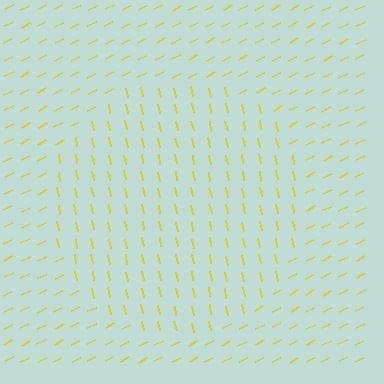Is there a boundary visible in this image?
Yes, there is a texture boundary formed by a change in line orientation.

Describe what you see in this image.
The image is filled with small yellow line segments. A circle region in the image has lines oriented differently from the surrounding lines, creating a visible texture boundary.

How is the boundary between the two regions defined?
The boundary is defined purely by a change in line orientation (approximately 75 degrees difference). All lines are the same color and thickness.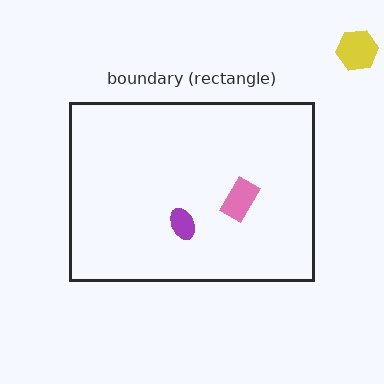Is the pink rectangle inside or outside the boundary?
Inside.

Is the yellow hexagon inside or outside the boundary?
Outside.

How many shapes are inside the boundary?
2 inside, 1 outside.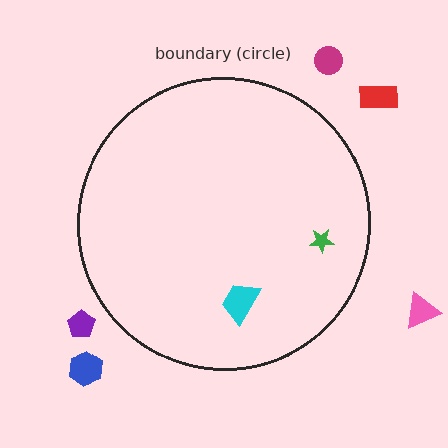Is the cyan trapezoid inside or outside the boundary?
Inside.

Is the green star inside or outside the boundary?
Inside.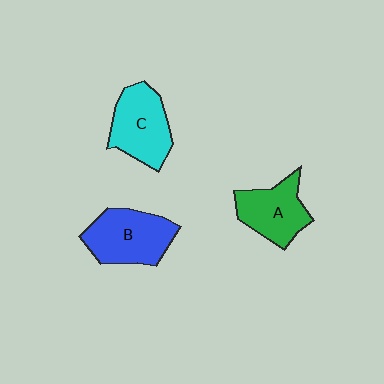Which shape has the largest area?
Shape B (blue).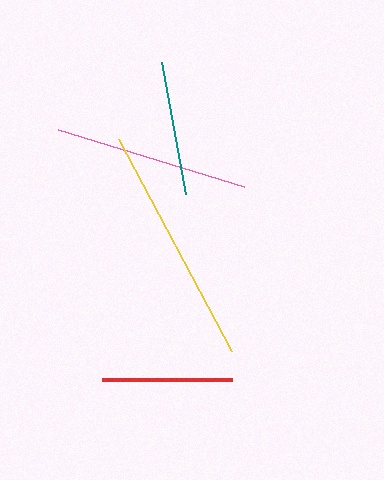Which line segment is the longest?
The yellow line is the longest at approximately 240 pixels.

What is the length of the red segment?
The red segment is approximately 130 pixels long.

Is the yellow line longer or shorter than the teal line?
The yellow line is longer than the teal line.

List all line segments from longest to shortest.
From longest to shortest: yellow, pink, teal, red.